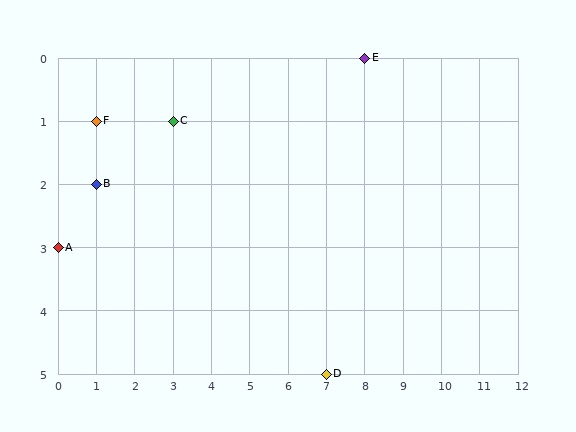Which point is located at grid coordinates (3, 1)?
Point C is at (3, 1).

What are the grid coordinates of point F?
Point F is at grid coordinates (1, 1).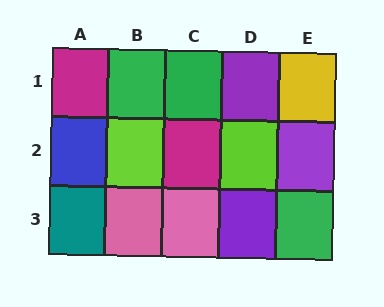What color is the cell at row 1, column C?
Green.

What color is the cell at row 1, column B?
Green.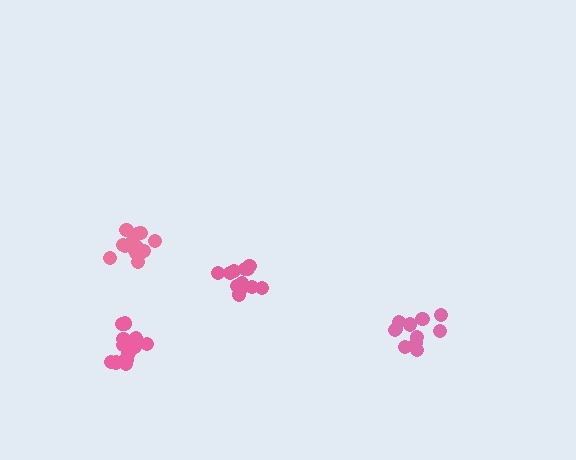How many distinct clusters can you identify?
There are 4 distinct clusters.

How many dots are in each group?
Group 1: 12 dots, Group 2: 11 dots, Group 3: 14 dots, Group 4: 14 dots (51 total).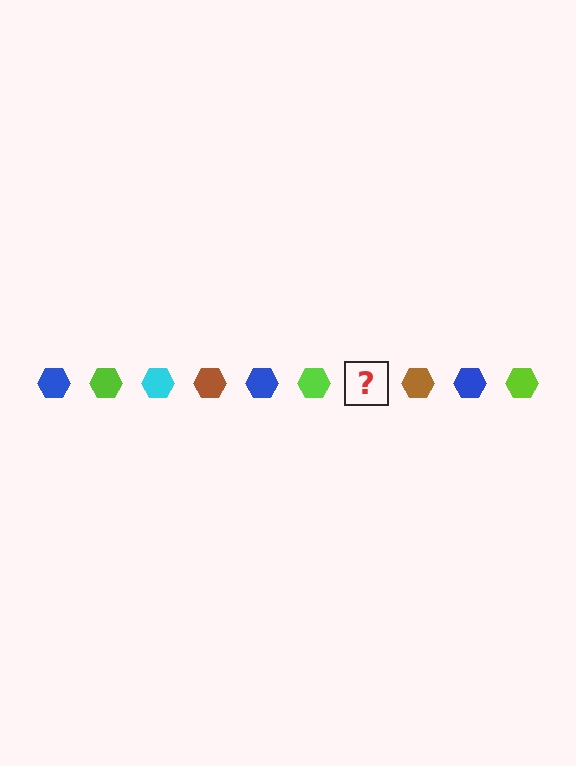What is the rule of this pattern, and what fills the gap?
The rule is that the pattern cycles through blue, lime, cyan, brown hexagons. The gap should be filled with a cyan hexagon.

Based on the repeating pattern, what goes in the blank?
The blank should be a cyan hexagon.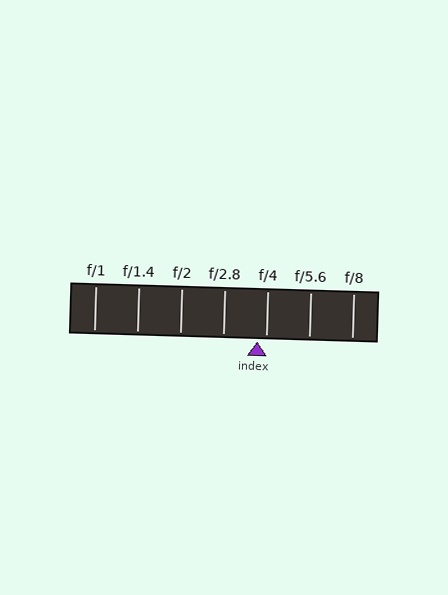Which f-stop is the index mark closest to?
The index mark is closest to f/4.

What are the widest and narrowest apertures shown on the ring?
The widest aperture shown is f/1 and the narrowest is f/8.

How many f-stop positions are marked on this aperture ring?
There are 7 f-stop positions marked.